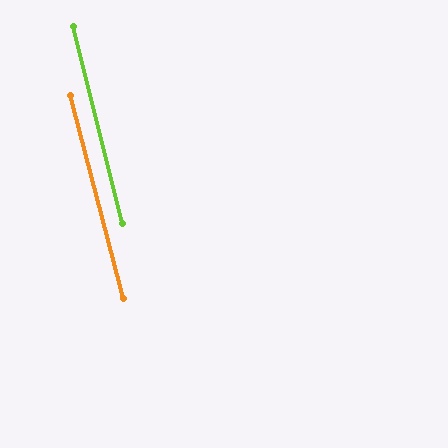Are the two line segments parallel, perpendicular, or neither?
Parallel — their directions differ by only 0.6°.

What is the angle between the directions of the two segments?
Approximately 1 degree.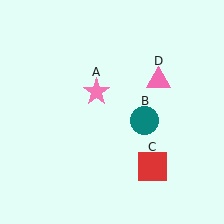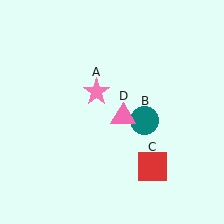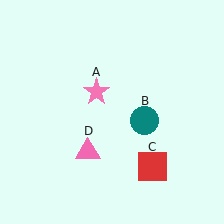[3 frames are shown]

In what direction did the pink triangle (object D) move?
The pink triangle (object D) moved down and to the left.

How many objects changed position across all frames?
1 object changed position: pink triangle (object D).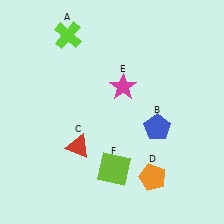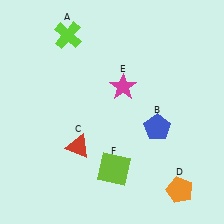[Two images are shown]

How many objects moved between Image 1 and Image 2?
1 object moved between the two images.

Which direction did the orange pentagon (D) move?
The orange pentagon (D) moved right.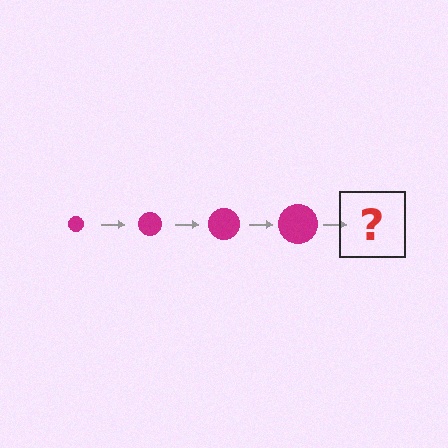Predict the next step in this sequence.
The next step is a magenta circle, larger than the previous one.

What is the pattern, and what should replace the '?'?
The pattern is that the circle gets progressively larger each step. The '?' should be a magenta circle, larger than the previous one.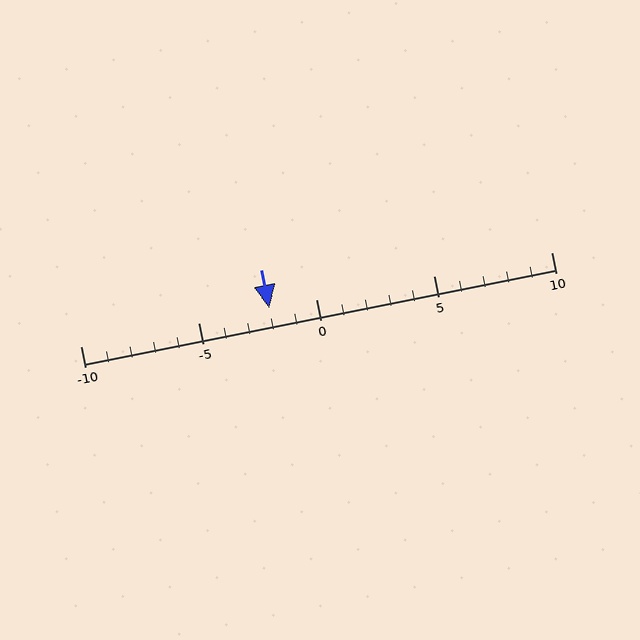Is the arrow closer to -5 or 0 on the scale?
The arrow is closer to 0.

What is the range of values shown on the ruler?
The ruler shows values from -10 to 10.